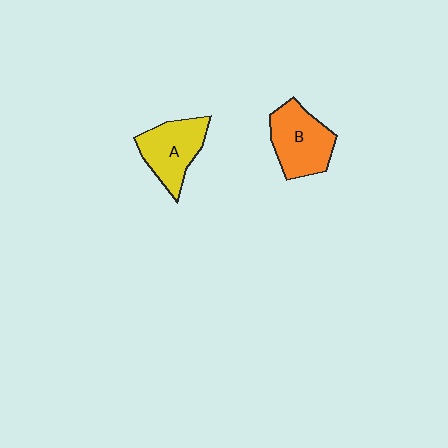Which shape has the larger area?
Shape B (orange).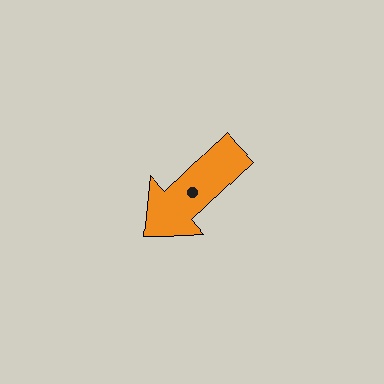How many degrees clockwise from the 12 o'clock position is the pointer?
Approximately 227 degrees.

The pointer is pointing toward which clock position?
Roughly 8 o'clock.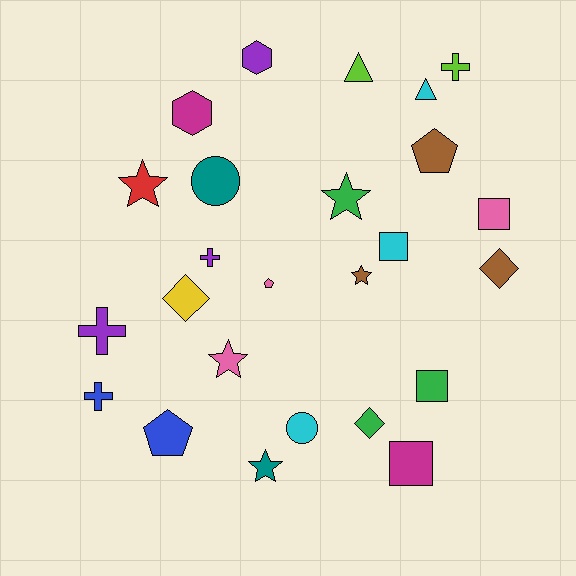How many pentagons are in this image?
There are 3 pentagons.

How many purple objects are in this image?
There are 3 purple objects.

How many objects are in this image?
There are 25 objects.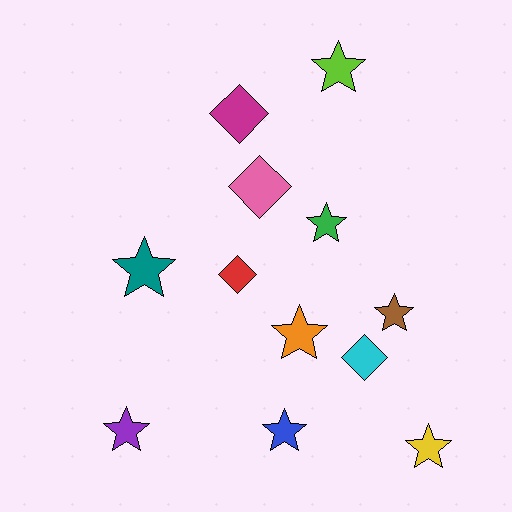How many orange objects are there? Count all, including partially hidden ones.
There is 1 orange object.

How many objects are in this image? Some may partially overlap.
There are 12 objects.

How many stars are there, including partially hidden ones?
There are 8 stars.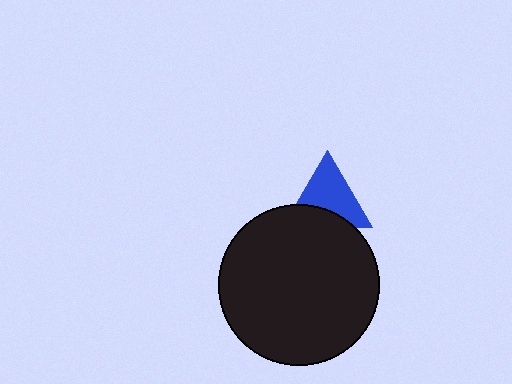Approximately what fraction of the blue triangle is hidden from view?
Roughly 33% of the blue triangle is hidden behind the black circle.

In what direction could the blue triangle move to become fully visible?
The blue triangle could move up. That would shift it out from behind the black circle entirely.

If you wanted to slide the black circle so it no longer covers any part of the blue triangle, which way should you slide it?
Slide it down — that is the most direct way to separate the two shapes.